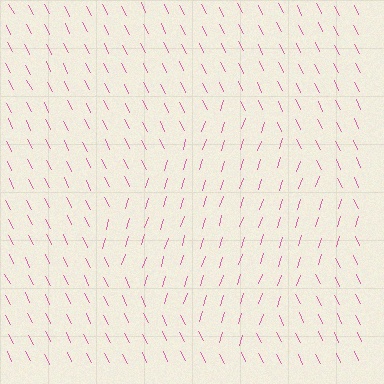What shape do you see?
I see a diamond.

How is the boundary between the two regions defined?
The boundary is defined purely by a change in line orientation (approximately 45 degrees difference). All lines are the same color and thickness.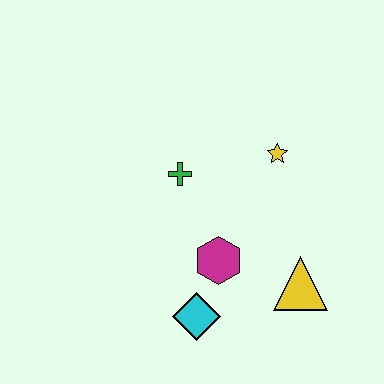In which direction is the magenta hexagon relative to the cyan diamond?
The magenta hexagon is above the cyan diamond.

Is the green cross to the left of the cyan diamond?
Yes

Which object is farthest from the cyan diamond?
The yellow star is farthest from the cyan diamond.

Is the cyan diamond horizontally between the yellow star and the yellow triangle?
No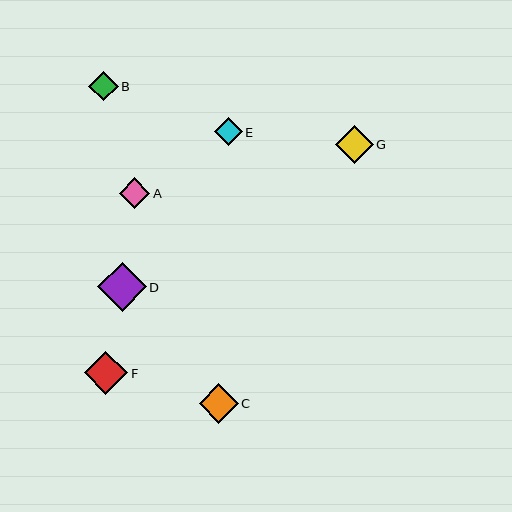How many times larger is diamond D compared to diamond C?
Diamond D is approximately 1.2 times the size of diamond C.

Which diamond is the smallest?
Diamond E is the smallest with a size of approximately 28 pixels.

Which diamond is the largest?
Diamond D is the largest with a size of approximately 49 pixels.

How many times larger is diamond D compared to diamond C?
Diamond D is approximately 1.2 times the size of diamond C.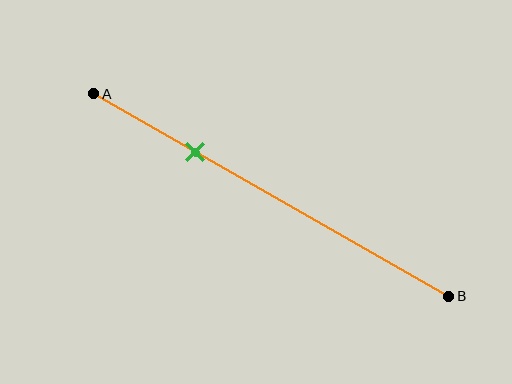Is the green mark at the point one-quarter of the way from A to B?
No, the mark is at about 30% from A, not at the 25% one-quarter point.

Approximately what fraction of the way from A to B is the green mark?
The green mark is approximately 30% of the way from A to B.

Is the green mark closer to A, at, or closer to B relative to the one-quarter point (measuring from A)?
The green mark is closer to point B than the one-quarter point of segment AB.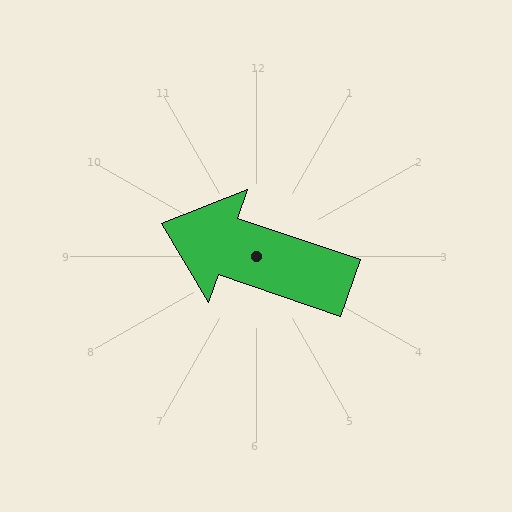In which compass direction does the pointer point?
West.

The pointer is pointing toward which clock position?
Roughly 10 o'clock.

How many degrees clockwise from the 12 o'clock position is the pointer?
Approximately 289 degrees.